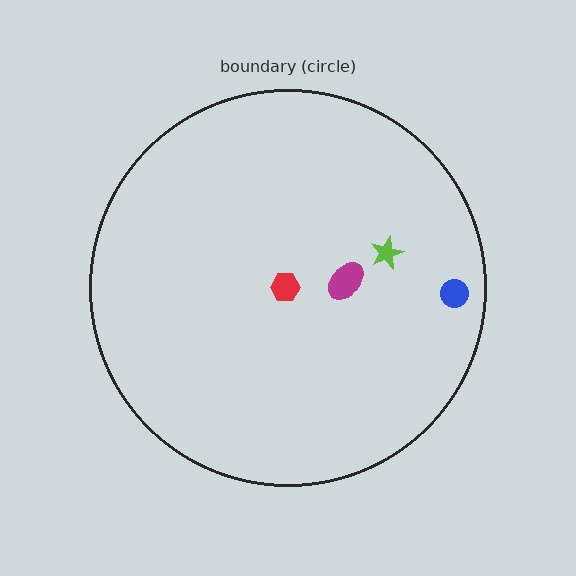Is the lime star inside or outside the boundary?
Inside.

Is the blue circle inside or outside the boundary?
Inside.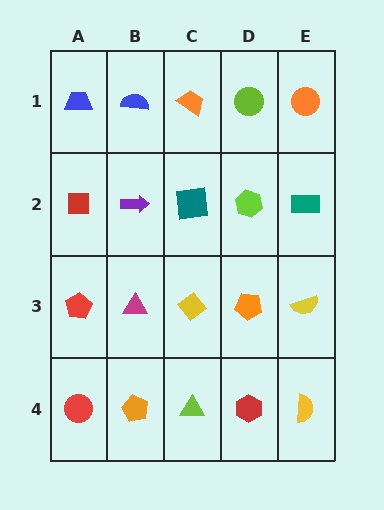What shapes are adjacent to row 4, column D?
An orange pentagon (row 3, column D), a lime triangle (row 4, column C), a yellow semicircle (row 4, column E).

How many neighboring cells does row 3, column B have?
4.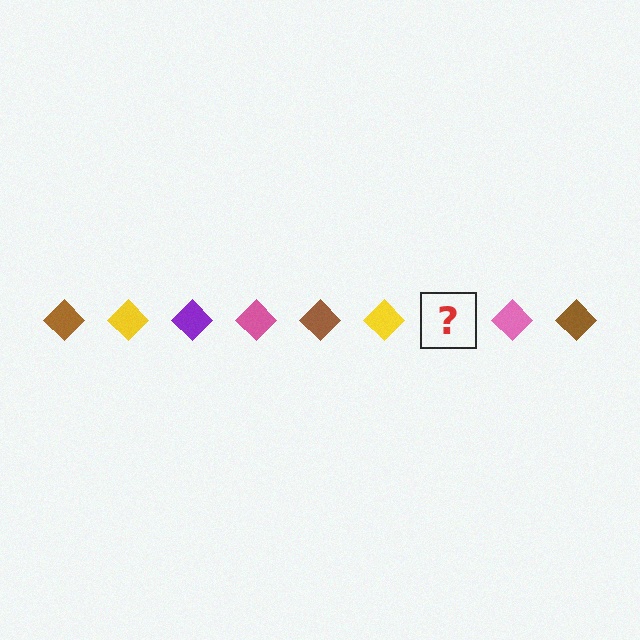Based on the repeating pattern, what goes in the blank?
The blank should be a purple diamond.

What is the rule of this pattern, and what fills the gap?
The rule is that the pattern cycles through brown, yellow, purple, pink diamonds. The gap should be filled with a purple diamond.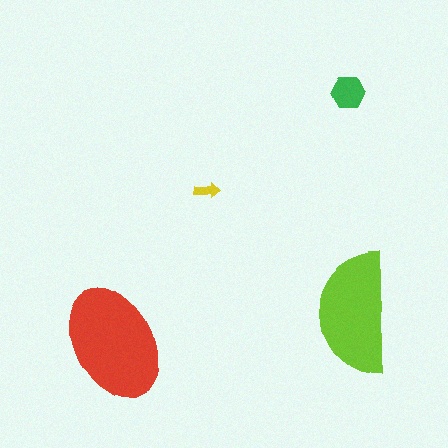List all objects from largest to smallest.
The red ellipse, the lime semicircle, the green hexagon, the yellow arrow.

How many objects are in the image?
There are 4 objects in the image.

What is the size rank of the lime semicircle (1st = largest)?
2nd.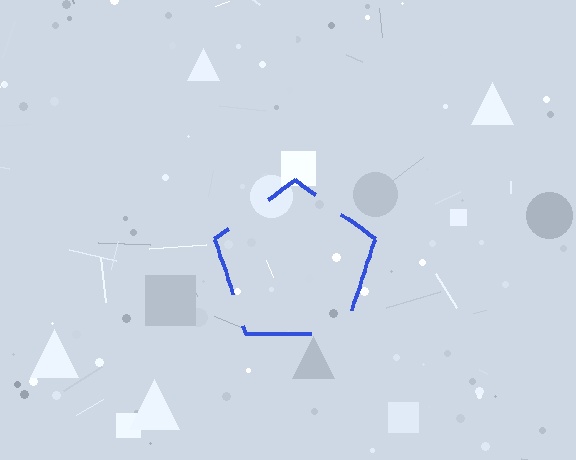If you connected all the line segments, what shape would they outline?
They would outline a pentagon.